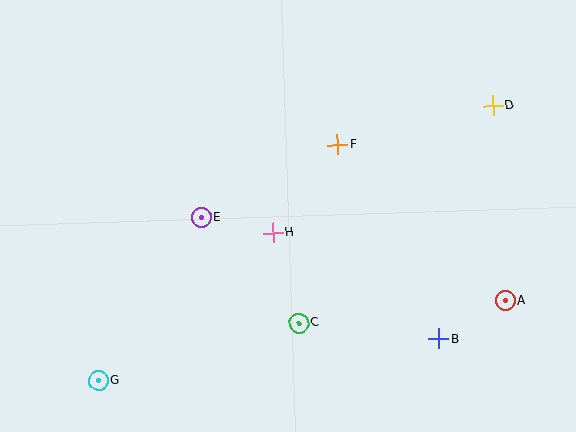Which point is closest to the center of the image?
Point H at (273, 233) is closest to the center.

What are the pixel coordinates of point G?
Point G is at (99, 380).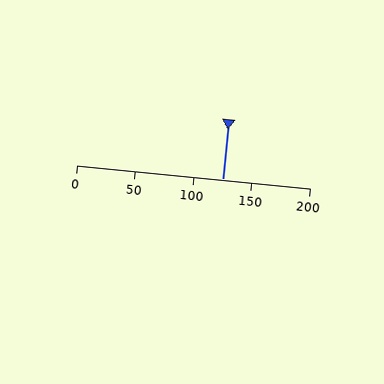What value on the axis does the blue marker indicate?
The marker indicates approximately 125.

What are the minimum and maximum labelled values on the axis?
The axis runs from 0 to 200.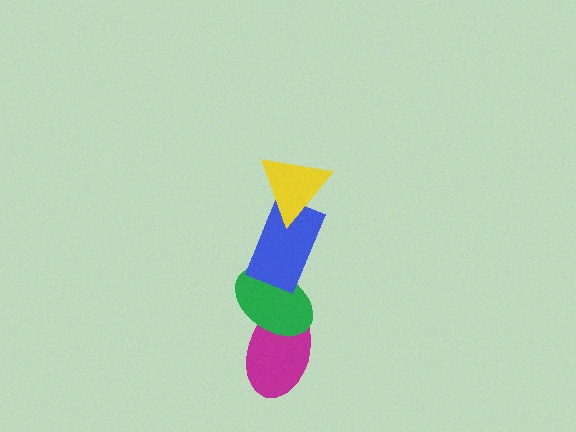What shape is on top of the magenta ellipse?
The green ellipse is on top of the magenta ellipse.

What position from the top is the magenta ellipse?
The magenta ellipse is 4th from the top.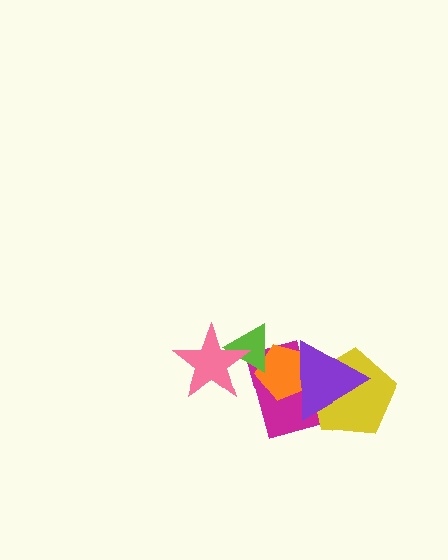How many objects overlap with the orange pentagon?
3 objects overlap with the orange pentagon.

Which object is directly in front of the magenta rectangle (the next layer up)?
The orange pentagon is directly in front of the magenta rectangle.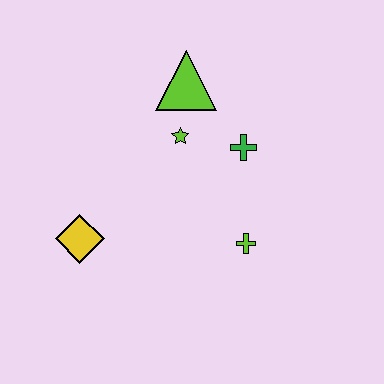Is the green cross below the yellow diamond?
No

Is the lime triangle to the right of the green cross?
No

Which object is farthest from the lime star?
The yellow diamond is farthest from the lime star.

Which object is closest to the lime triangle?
The lime star is closest to the lime triangle.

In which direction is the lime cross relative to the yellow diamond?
The lime cross is to the right of the yellow diamond.